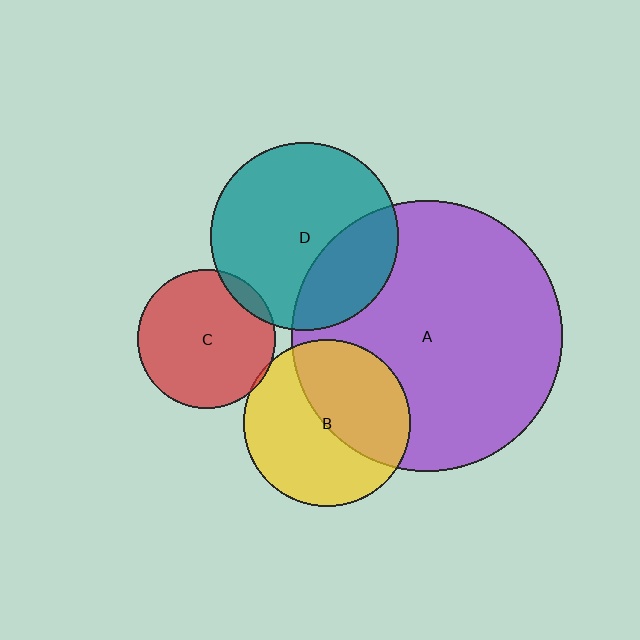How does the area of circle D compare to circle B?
Approximately 1.3 times.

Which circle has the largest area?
Circle A (purple).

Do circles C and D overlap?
Yes.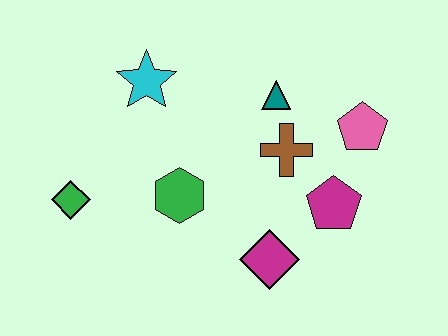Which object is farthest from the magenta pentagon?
The green diamond is farthest from the magenta pentagon.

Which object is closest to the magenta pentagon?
The brown cross is closest to the magenta pentagon.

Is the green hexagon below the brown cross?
Yes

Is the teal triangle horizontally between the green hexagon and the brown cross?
Yes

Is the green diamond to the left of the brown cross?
Yes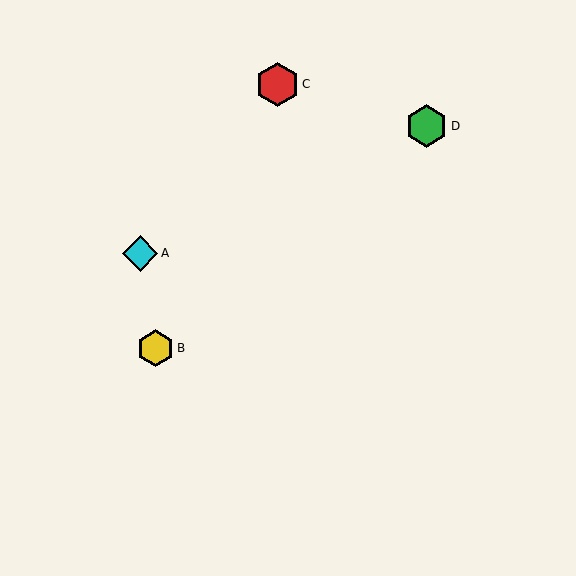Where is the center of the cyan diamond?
The center of the cyan diamond is at (140, 253).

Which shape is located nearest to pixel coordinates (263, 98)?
The red hexagon (labeled C) at (277, 84) is nearest to that location.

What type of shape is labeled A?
Shape A is a cyan diamond.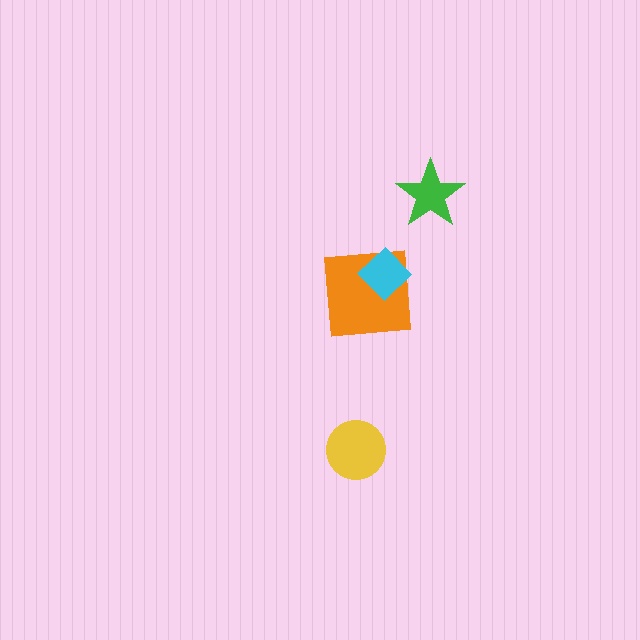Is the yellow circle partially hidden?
No, no other shape covers it.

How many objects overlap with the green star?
0 objects overlap with the green star.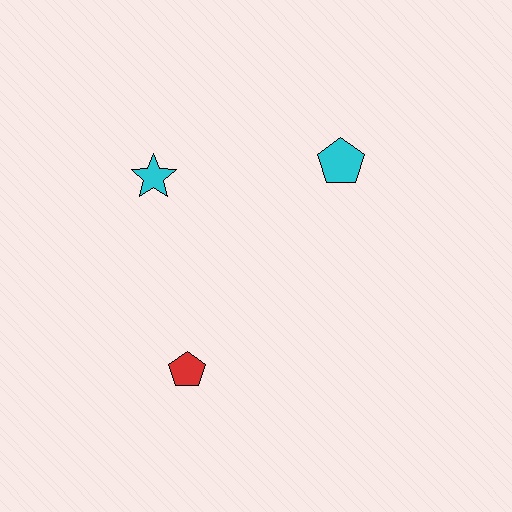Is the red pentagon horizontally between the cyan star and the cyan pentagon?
Yes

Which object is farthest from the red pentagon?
The cyan pentagon is farthest from the red pentagon.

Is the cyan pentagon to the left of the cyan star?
No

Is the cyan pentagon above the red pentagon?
Yes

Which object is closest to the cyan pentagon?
The cyan star is closest to the cyan pentagon.